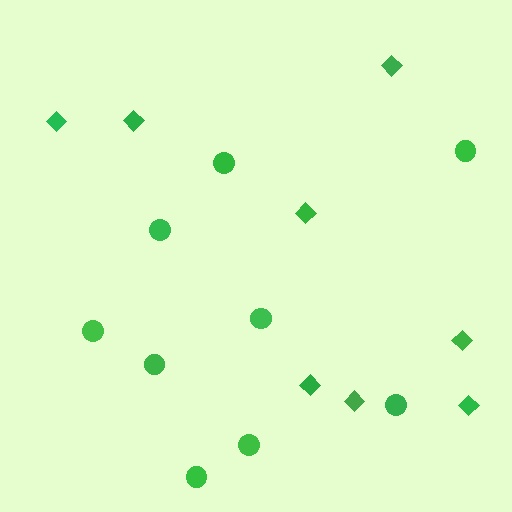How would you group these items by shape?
There are 2 groups: one group of diamonds (8) and one group of circles (9).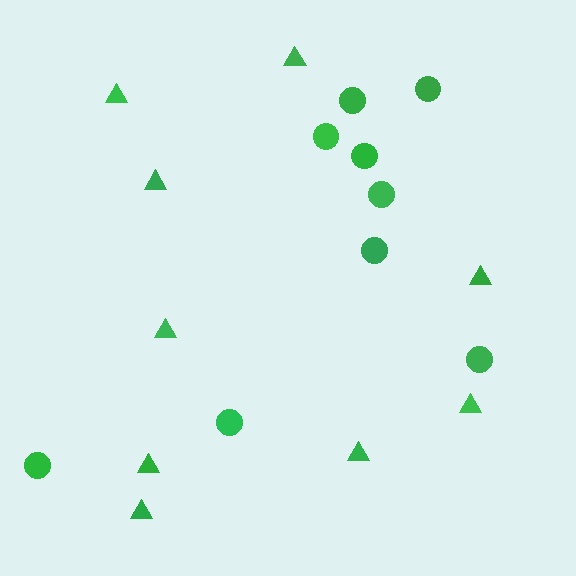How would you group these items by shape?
There are 2 groups: one group of triangles (9) and one group of circles (9).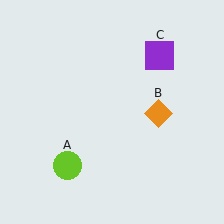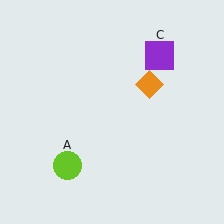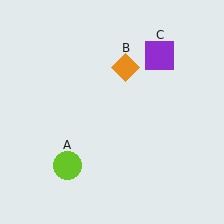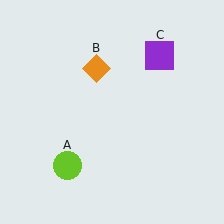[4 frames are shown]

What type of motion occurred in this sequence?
The orange diamond (object B) rotated counterclockwise around the center of the scene.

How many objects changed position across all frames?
1 object changed position: orange diamond (object B).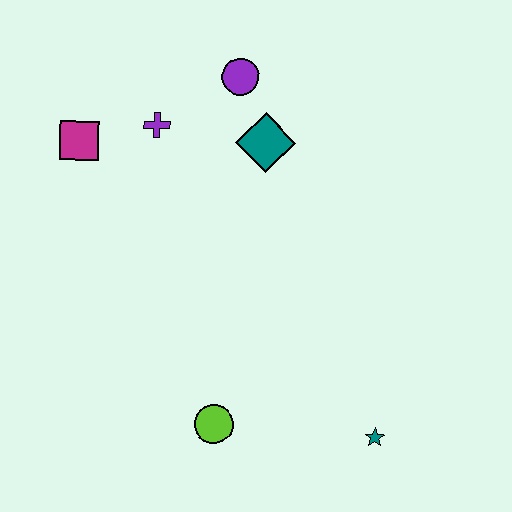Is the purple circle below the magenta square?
No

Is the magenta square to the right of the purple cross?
No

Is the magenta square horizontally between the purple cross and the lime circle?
No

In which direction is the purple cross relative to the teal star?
The purple cross is above the teal star.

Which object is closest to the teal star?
The lime circle is closest to the teal star.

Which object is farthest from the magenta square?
The teal star is farthest from the magenta square.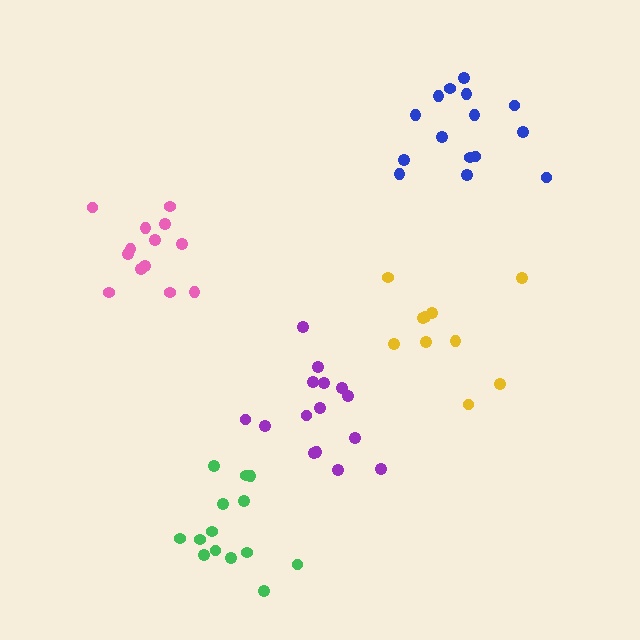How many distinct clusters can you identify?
There are 5 distinct clusters.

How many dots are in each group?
Group 1: 15 dots, Group 2: 13 dots, Group 3: 10 dots, Group 4: 14 dots, Group 5: 15 dots (67 total).